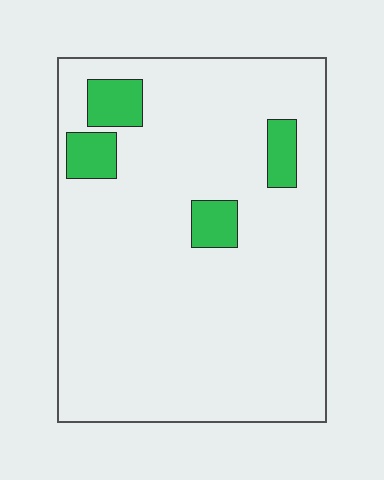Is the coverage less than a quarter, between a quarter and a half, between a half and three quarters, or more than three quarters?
Less than a quarter.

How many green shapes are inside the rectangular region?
4.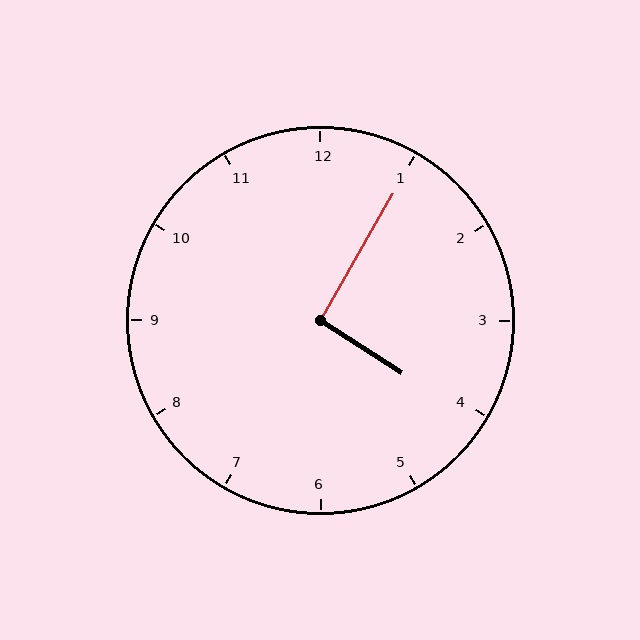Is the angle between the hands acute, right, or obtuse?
It is right.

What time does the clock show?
4:05.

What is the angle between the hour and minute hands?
Approximately 92 degrees.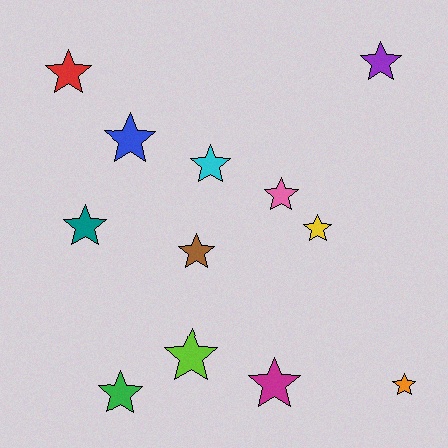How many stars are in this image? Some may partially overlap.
There are 12 stars.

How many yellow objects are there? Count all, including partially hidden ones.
There is 1 yellow object.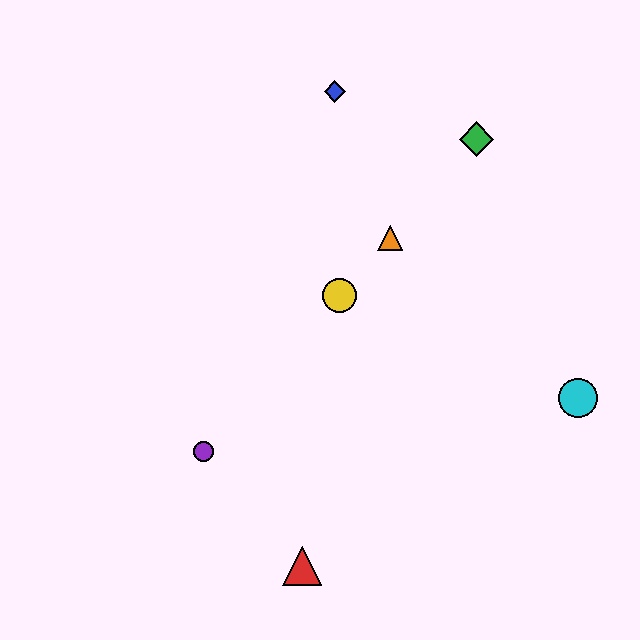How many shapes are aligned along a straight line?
4 shapes (the green diamond, the yellow circle, the purple circle, the orange triangle) are aligned along a straight line.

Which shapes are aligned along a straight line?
The green diamond, the yellow circle, the purple circle, the orange triangle are aligned along a straight line.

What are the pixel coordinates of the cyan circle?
The cyan circle is at (578, 398).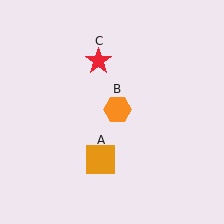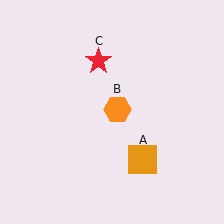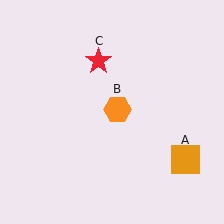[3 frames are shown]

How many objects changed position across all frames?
1 object changed position: orange square (object A).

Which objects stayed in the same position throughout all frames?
Orange hexagon (object B) and red star (object C) remained stationary.